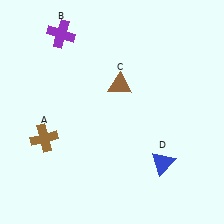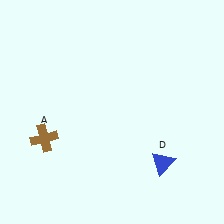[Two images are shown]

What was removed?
The purple cross (B), the brown triangle (C) were removed in Image 2.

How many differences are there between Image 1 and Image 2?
There are 2 differences between the two images.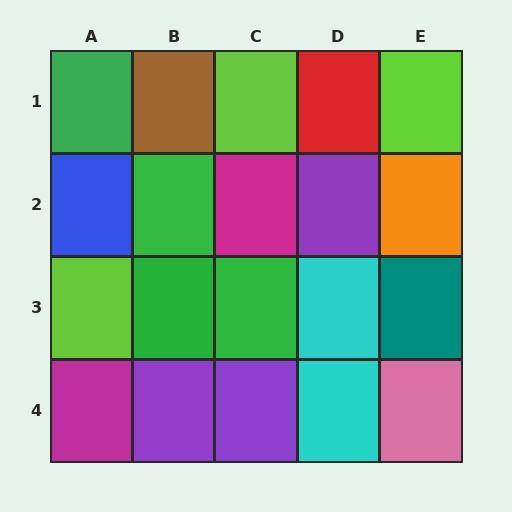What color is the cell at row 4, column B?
Purple.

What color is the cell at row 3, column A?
Lime.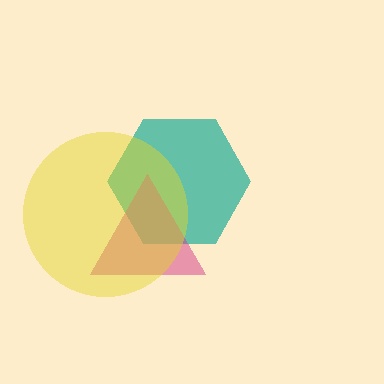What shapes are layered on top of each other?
The layered shapes are: a teal hexagon, a magenta triangle, a yellow circle.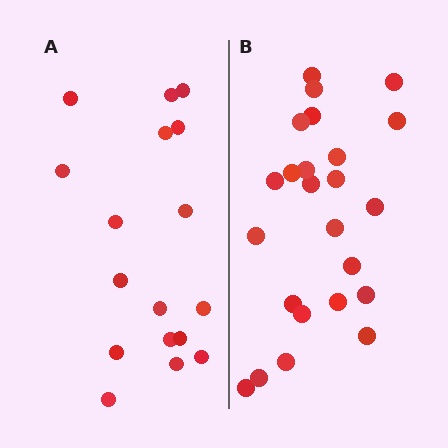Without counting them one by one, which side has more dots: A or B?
Region B (the right region) has more dots.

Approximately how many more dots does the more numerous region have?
Region B has roughly 8 or so more dots than region A.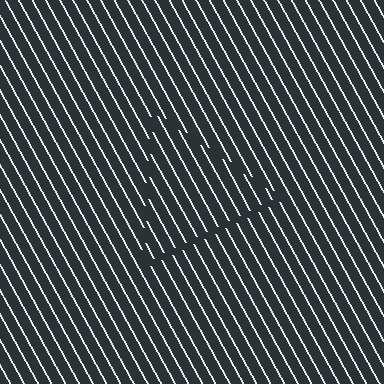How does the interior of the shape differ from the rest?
The interior of the shape contains the same grating, shifted by half a period — the contour is defined by the phase discontinuity where line-ends from the inner and outer gratings abut.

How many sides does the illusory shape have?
3 sides — the line-ends trace a triangle.